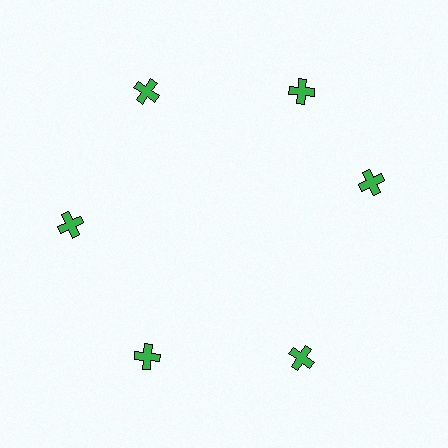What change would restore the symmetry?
The symmetry would be restored by rotating it back into even spacing with its neighbors so that all 6 crosses sit at equal angles and equal distance from the center.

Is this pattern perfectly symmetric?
No. The 6 green crosses are arranged in a ring, but one element near the 3 o'clock position is rotated out of alignment along the ring, breaking the 6-fold rotational symmetry.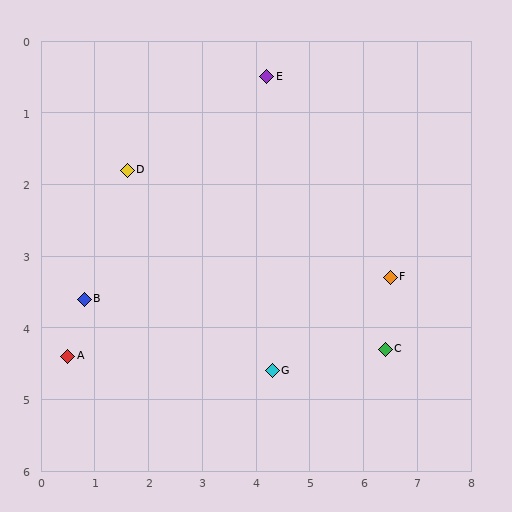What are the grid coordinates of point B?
Point B is at approximately (0.8, 3.6).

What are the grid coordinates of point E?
Point E is at approximately (4.2, 0.5).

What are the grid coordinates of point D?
Point D is at approximately (1.6, 1.8).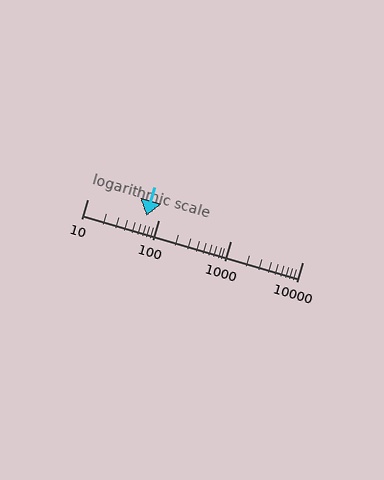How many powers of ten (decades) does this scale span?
The scale spans 3 decades, from 10 to 10000.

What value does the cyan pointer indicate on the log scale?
The pointer indicates approximately 66.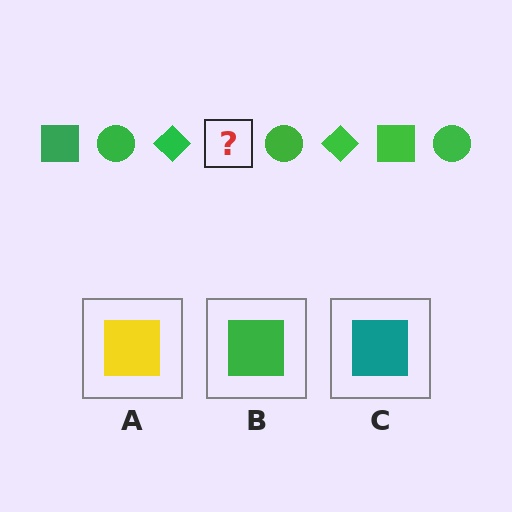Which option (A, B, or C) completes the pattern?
B.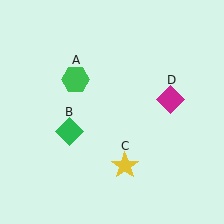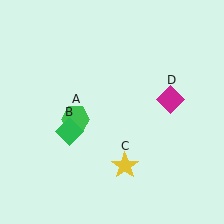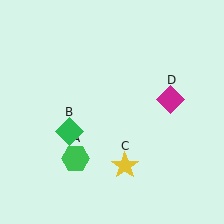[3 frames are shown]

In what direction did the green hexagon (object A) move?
The green hexagon (object A) moved down.